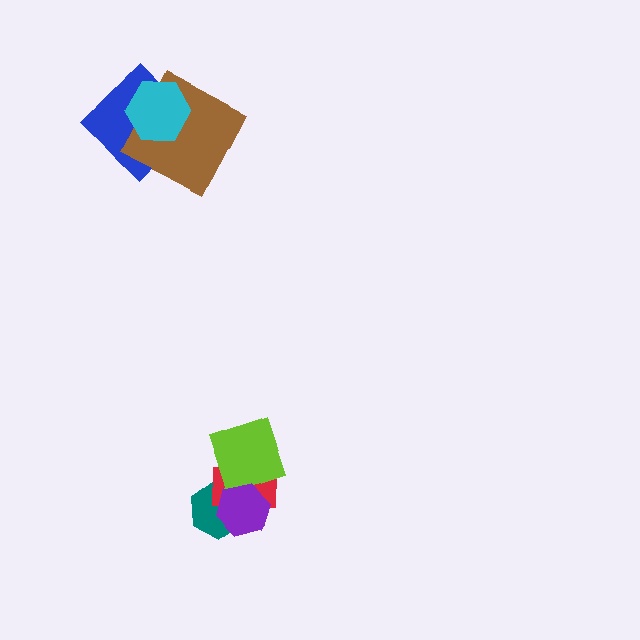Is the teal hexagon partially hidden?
Yes, it is partially covered by another shape.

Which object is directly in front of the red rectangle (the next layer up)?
The lime square is directly in front of the red rectangle.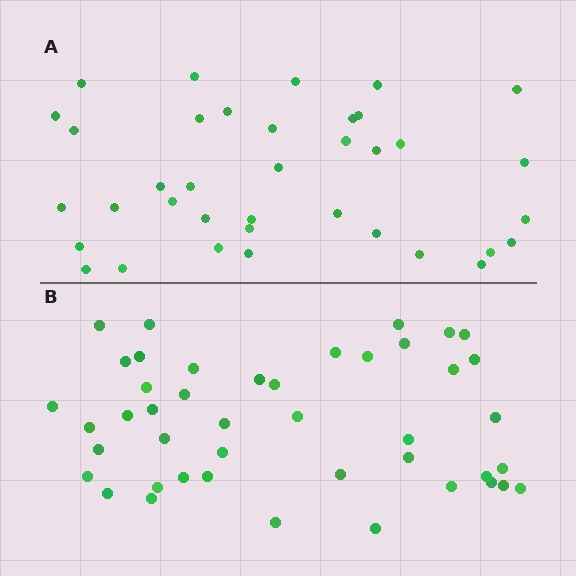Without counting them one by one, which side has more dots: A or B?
Region B (the bottom region) has more dots.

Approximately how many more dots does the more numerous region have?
Region B has roughly 8 or so more dots than region A.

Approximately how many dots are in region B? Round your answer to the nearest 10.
About 40 dots. (The exact count is 44, which rounds to 40.)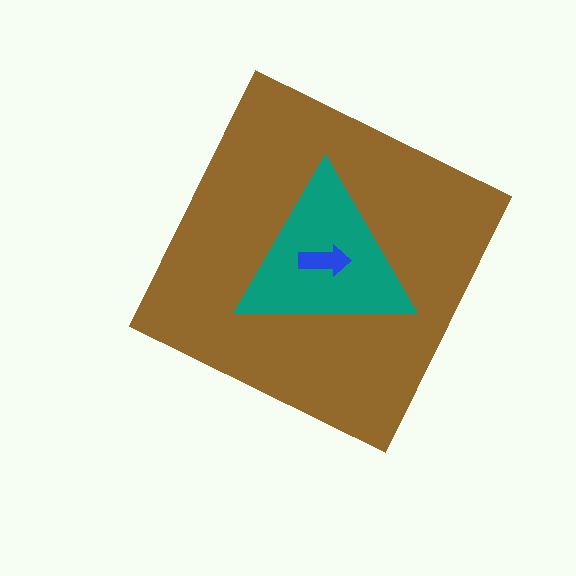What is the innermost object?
The blue arrow.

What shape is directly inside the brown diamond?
The teal triangle.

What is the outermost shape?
The brown diamond.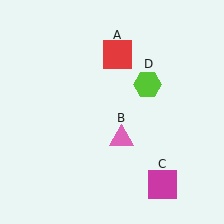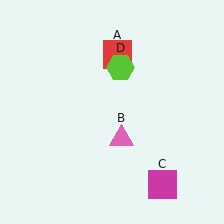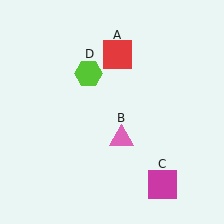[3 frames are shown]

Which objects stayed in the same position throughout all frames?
Red square (object A) and pink triangle (object B) and magenta square (object C) remained stationary.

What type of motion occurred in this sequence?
The lime hexagon (object D) rotated counterclockwise around the center of the scene.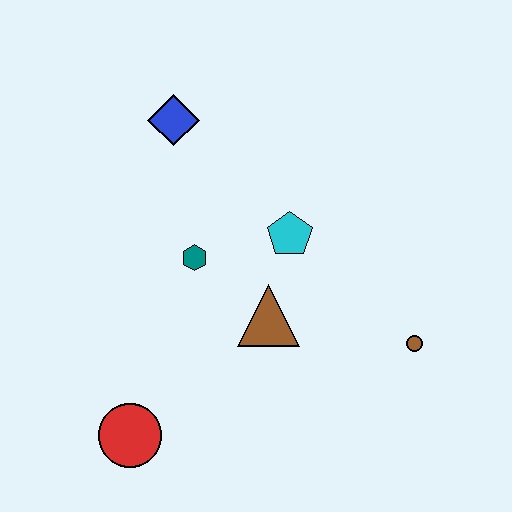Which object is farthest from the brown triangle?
The blue diamond is farthest from the brown triangle.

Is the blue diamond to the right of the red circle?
Yes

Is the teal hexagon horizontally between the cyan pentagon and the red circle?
Yes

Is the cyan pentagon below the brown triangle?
No